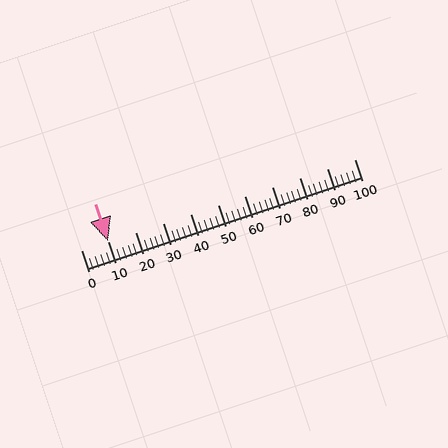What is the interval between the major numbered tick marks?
The major tick marks are spaced 10 units apart.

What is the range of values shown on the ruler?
The ruler shows values from 0 to 100.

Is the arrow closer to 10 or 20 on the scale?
The arrow is closer to 10.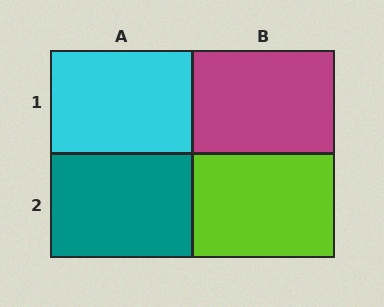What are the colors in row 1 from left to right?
Cyan, magenta.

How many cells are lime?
1 cell is lime.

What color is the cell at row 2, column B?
Lime.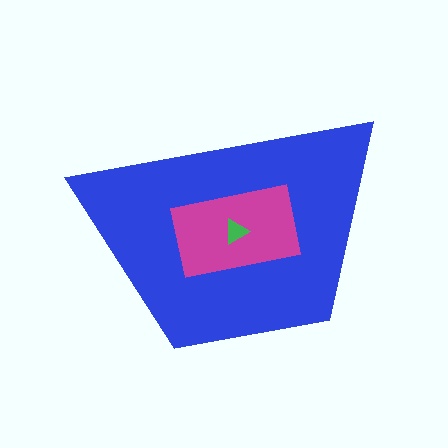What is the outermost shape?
The blue trapezoid.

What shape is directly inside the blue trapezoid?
The magenta rectangle.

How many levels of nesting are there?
3.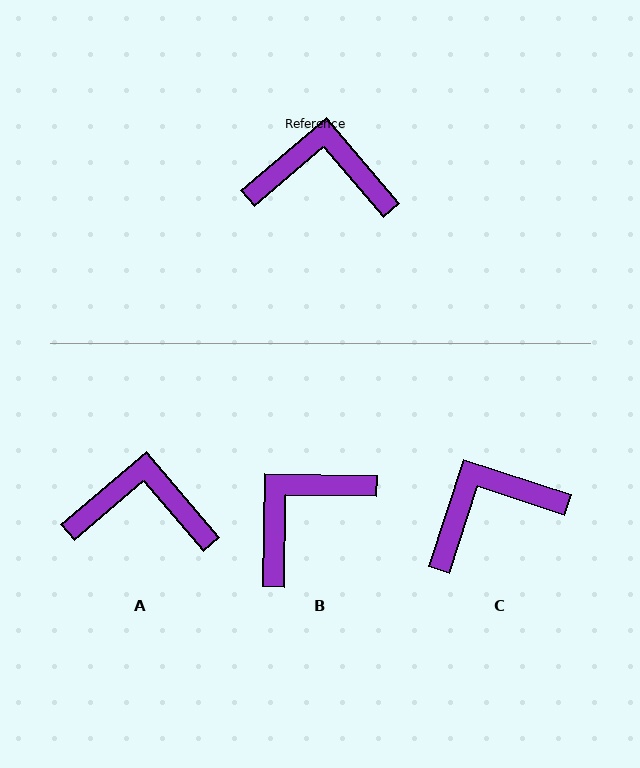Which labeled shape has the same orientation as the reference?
A.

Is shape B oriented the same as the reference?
No, it is off by about 49 degrees.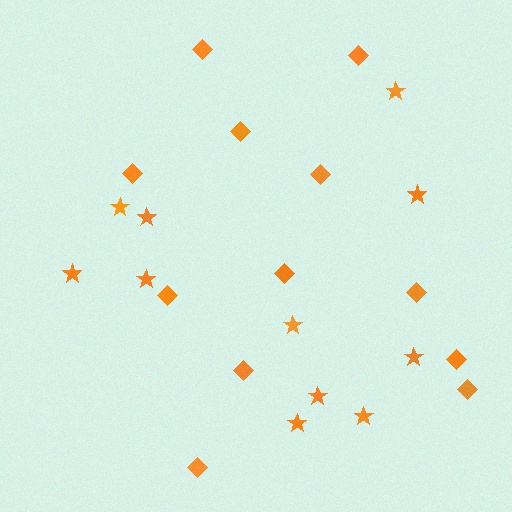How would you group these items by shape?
There are 2 groups: one group of diamonds (12) and one group of stars (11).